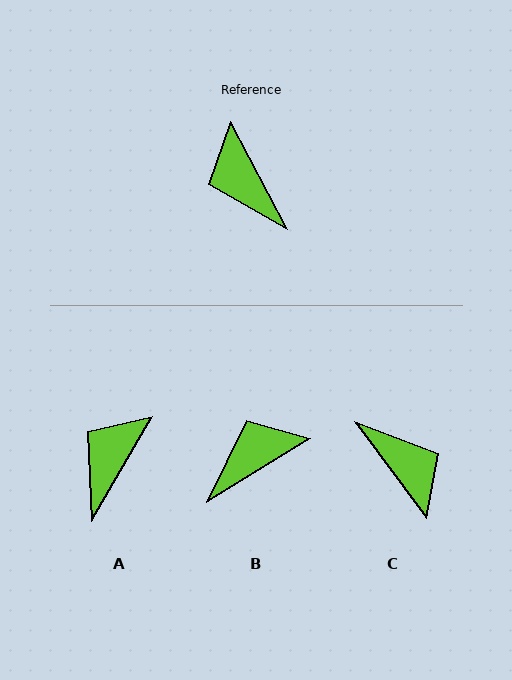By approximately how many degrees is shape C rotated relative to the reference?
Approximately 171 degrees clockwise.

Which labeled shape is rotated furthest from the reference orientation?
C, about 171 degrees away.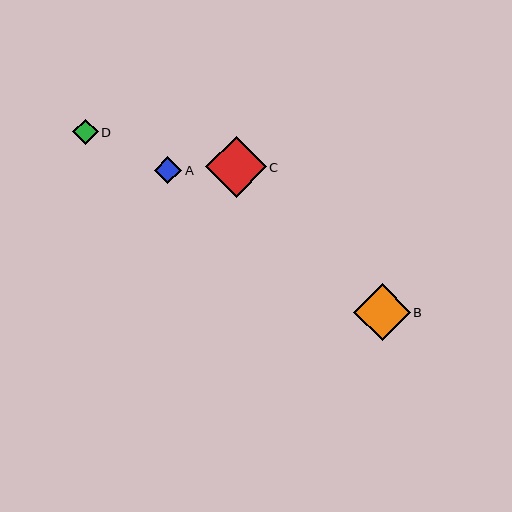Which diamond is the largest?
Diamond C is the largest with a size of approximately 61 pixels.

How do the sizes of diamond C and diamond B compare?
Diamond C and diamond B are approximately the same size.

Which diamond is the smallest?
Diamond D is the smallest with a size of approximately 26 pixels.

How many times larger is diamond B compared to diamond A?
Diamond B is approximately 2.0 times the size of diamond A.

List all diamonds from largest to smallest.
From largest to smallest: C, B, A, D.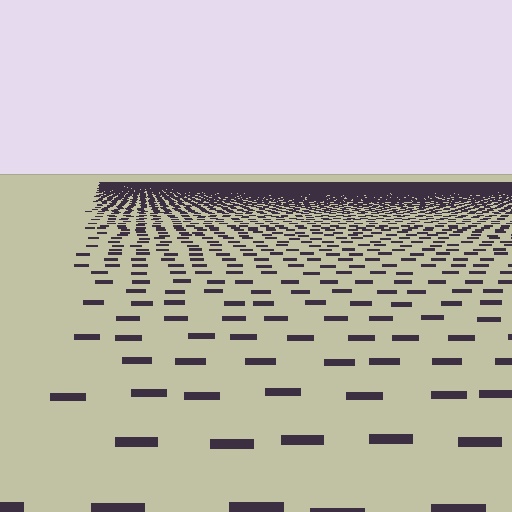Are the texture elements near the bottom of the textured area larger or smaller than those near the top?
Larger. Near the bottom, elements are closer to the viewer and appear at a bigger on-screen size.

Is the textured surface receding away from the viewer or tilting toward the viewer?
The surface is receding away from the viewer. Texture elements get smaller and denser toward the top.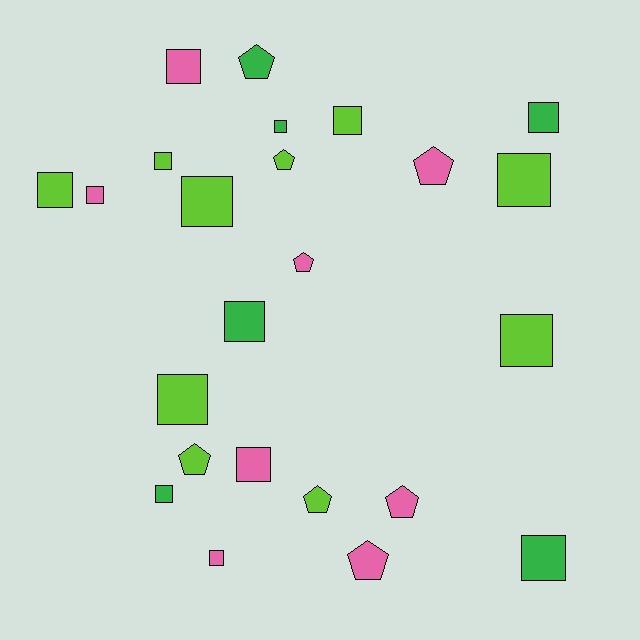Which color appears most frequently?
Lime, with 10 objects.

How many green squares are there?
There are 5 green squares.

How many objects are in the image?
There are 24 objects.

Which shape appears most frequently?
Square, with 16 objects.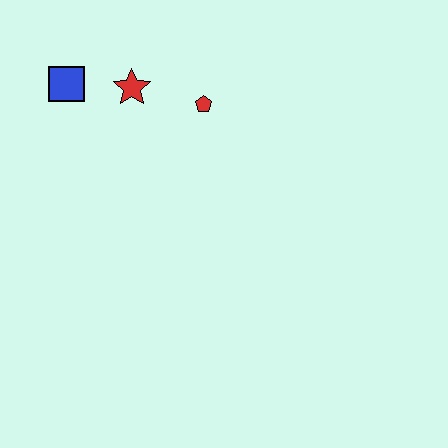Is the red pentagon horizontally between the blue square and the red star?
No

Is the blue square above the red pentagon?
Yes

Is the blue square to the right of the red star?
No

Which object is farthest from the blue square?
The red pentagon is farthest from the blue square.